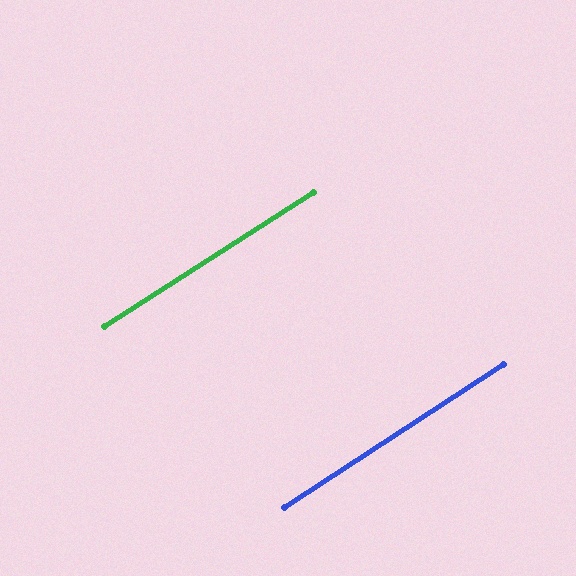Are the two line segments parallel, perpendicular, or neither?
Parallel — their directions differ by only 0.6°.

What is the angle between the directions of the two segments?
Approximately 1 degree.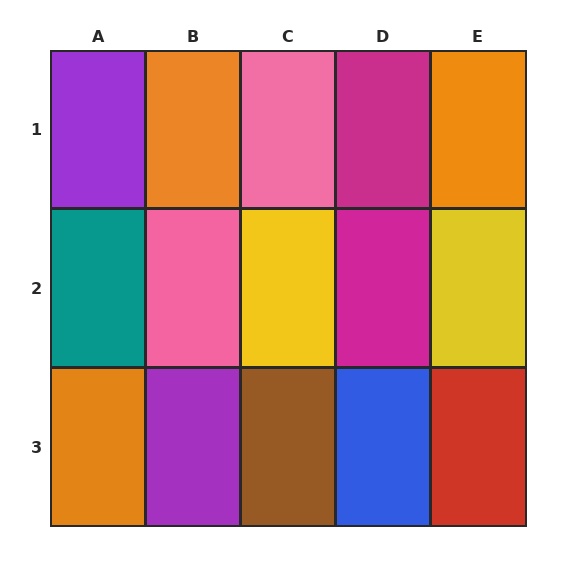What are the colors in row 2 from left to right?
Teal, pink, yellow, magenta, yellow.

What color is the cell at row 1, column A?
Purple.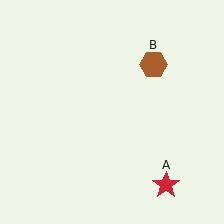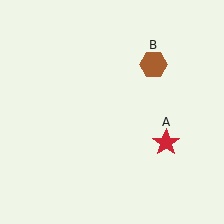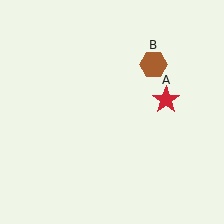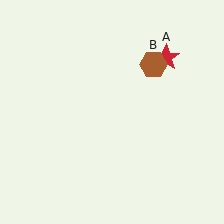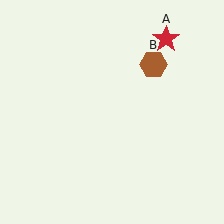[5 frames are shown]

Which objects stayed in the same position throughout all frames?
Brown hexagon (object B) remained stationary.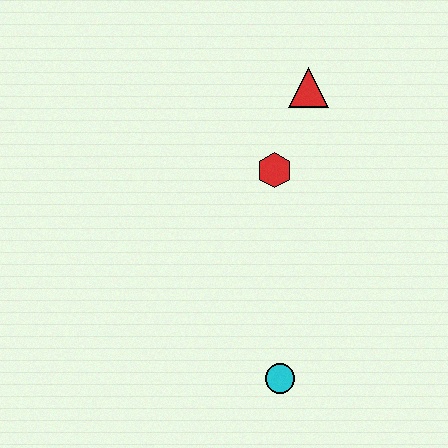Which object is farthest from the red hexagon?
The cyan circle is farthest from the red hexagon.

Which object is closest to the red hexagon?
The red triangle is closest to the red hexagon.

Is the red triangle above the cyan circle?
Yes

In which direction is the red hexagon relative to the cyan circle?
The red hexagon is above the cyan circle.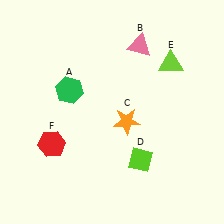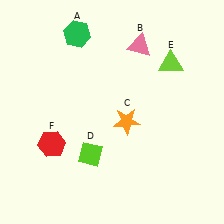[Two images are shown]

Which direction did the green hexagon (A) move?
The green hexagon (A) moved up.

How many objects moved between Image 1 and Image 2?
2 objects moved between the two images.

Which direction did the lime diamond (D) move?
The lime diamond (D) moved left.